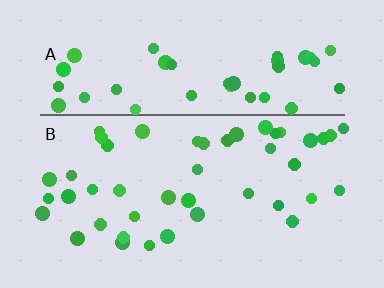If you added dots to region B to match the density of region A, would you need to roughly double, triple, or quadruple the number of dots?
Approximately double.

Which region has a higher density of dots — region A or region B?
A (the top).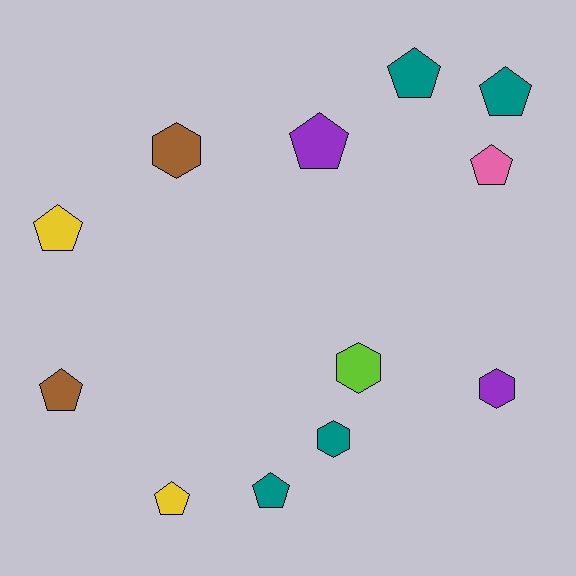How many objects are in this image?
There are 12 objects.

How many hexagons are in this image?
There are 4 hexagons.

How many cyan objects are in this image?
There are no cyan objects.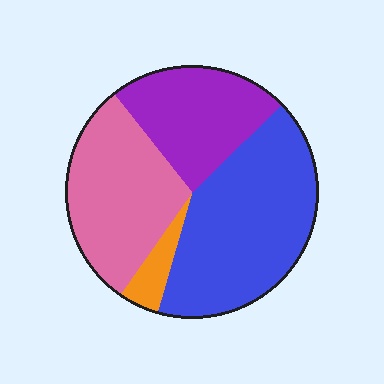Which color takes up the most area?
Blue, at roughly 40%.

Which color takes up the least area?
Orange, at roughly 5%.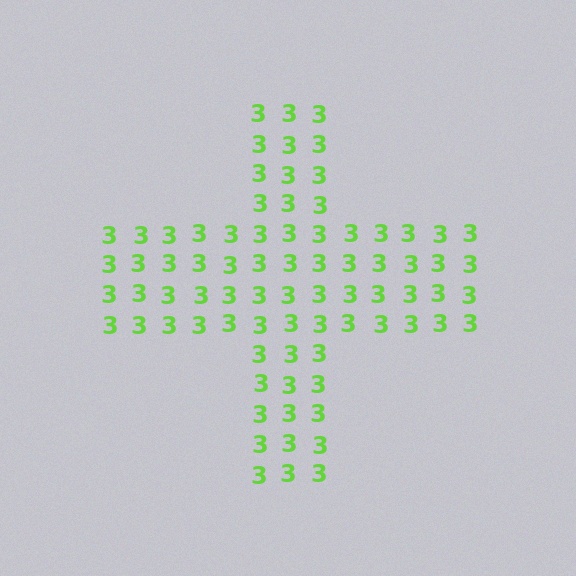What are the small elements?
The small elements are digit 3's.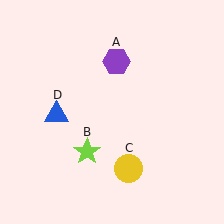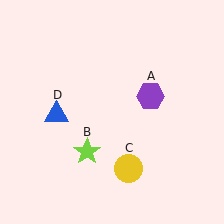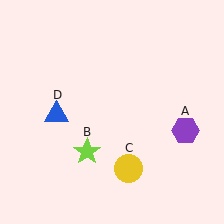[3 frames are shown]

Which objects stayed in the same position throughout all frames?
Lime star (object B) and yellow circle (object C) and blue triangle (object D) remained stationary.